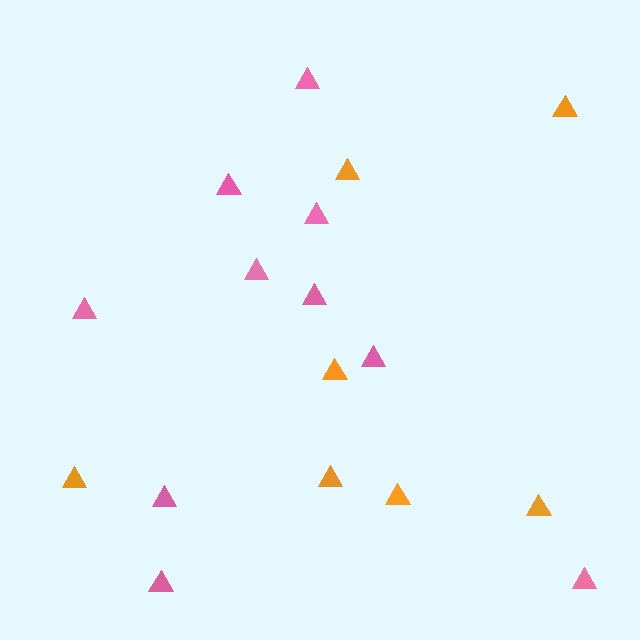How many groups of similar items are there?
There are 2 groups: one group of pink triangles (10) and one group of orange triangles (7).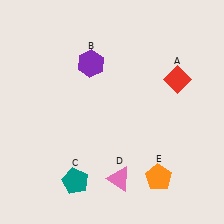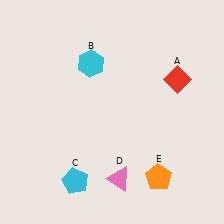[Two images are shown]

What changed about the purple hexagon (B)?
In Image 1, B is purple. In Image 2, it changed to cyan.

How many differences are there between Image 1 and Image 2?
There are 2 differences between the two images.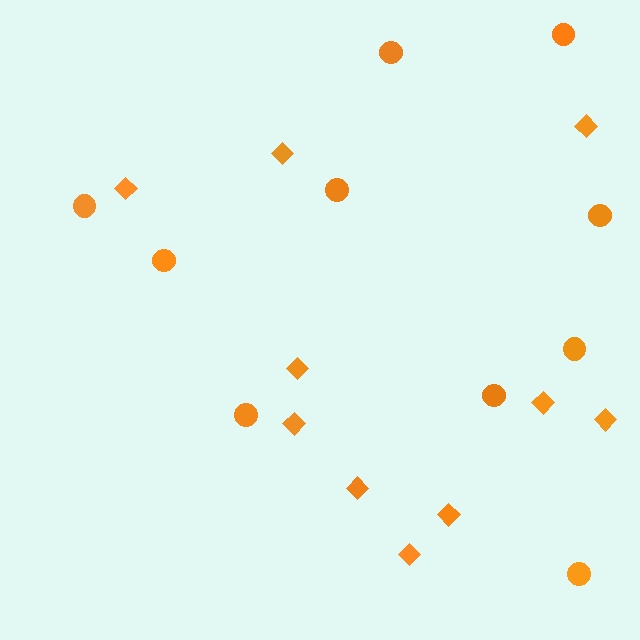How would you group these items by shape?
There are 2 groups: one group of circles (10) and one group of diamonds (10).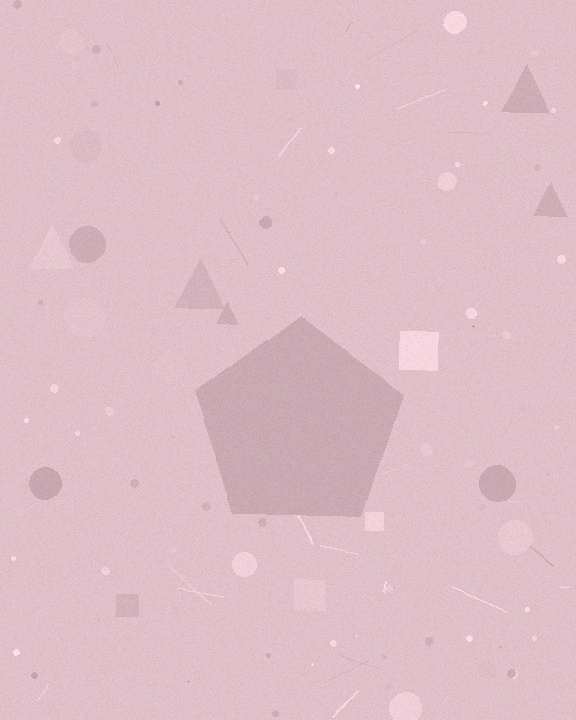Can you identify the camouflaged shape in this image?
The camouflaged shape is a pentagon.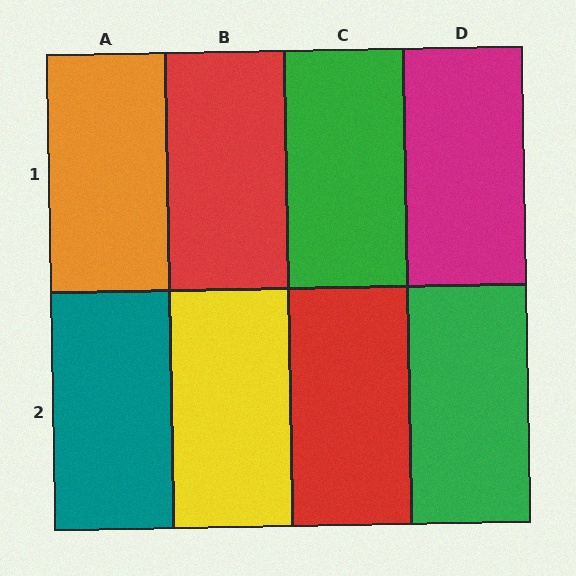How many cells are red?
2 cells are red.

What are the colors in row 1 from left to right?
Orange, red, green, magenta.